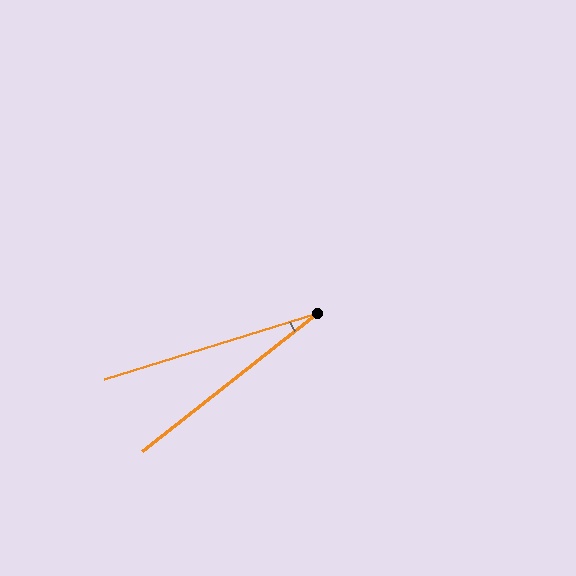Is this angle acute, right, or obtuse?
It is acute.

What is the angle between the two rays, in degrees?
Approximately 21 degrees.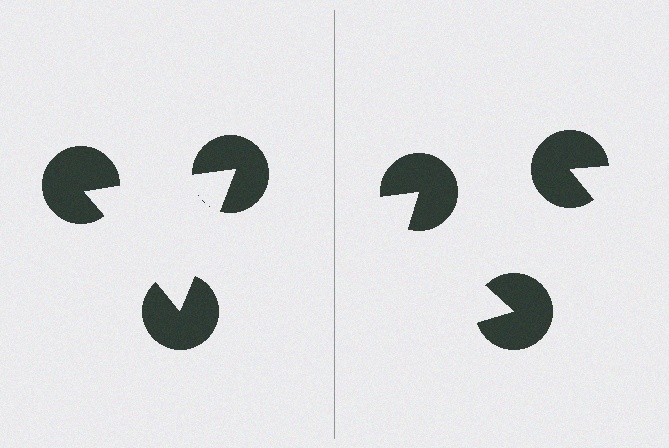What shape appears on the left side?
An illusory triangle.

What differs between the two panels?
The pac-man discs are positioned identically on both sides; only the wedge orientations differ. On the left they align to a triangle; on the right they are misaligned.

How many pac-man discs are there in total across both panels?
6 — 3 on each side.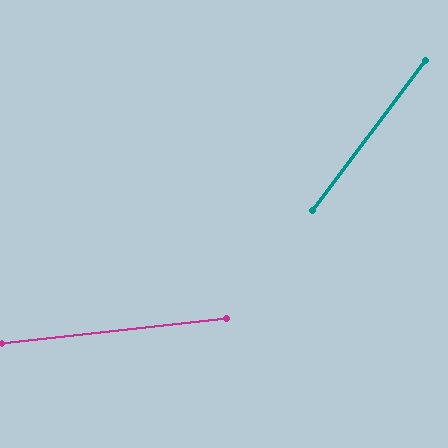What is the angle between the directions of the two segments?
Approximately 47 degrees.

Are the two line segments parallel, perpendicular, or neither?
Neither parallel nor perpendicular — they differ by about 47°.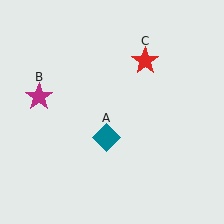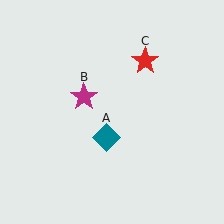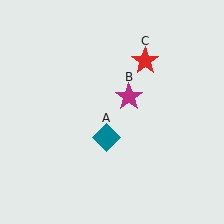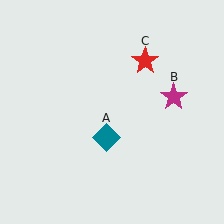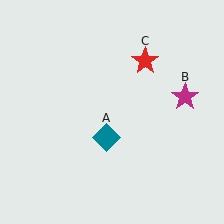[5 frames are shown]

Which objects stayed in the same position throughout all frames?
Teal diamond (object A) and red star (object C) remained stationary.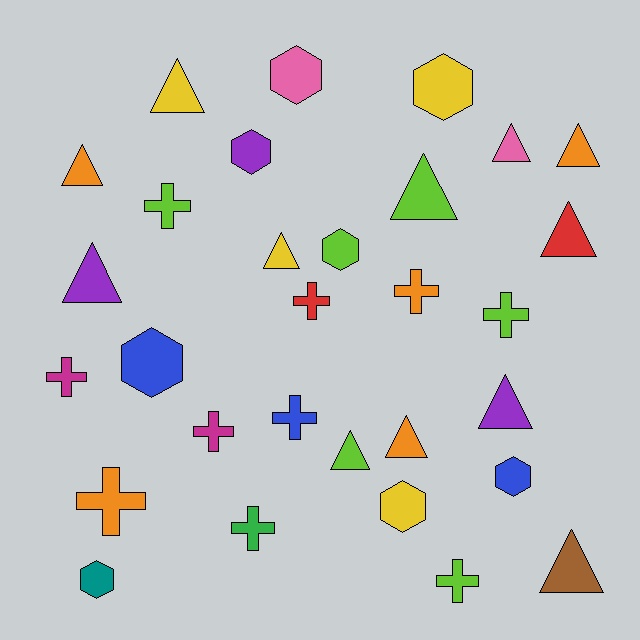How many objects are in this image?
There are 30 objects.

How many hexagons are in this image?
There are 8 hexagons.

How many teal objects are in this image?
There is 1 teal object.